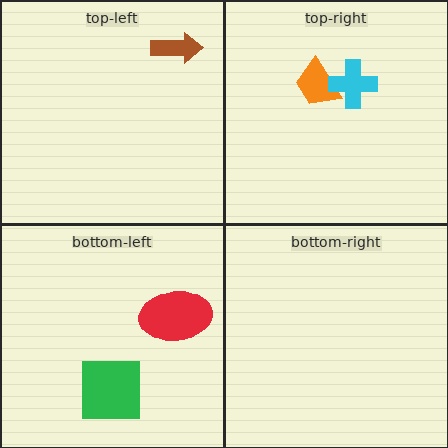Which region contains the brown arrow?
The top-left region.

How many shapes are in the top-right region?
2.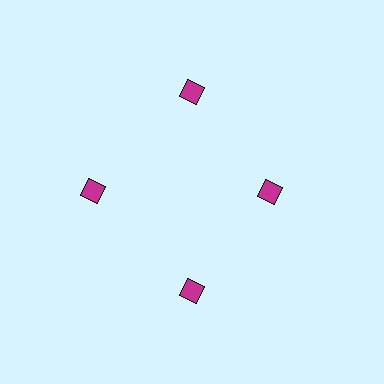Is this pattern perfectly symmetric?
No. The 4 magenta diamonds are arranged in a ring, but one element near the 3 o'clock position is pulled inward toward the center, breaking the 4-fold rotational symmetry.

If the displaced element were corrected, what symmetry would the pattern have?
It would have 4-fold rotational symmetry — the pattern would map onto itself every 90 degrees.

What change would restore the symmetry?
The symmetry would be restored by moving it outward, back onto the ring so that all 4 diamonds sit at equal angles and equal distance from the center.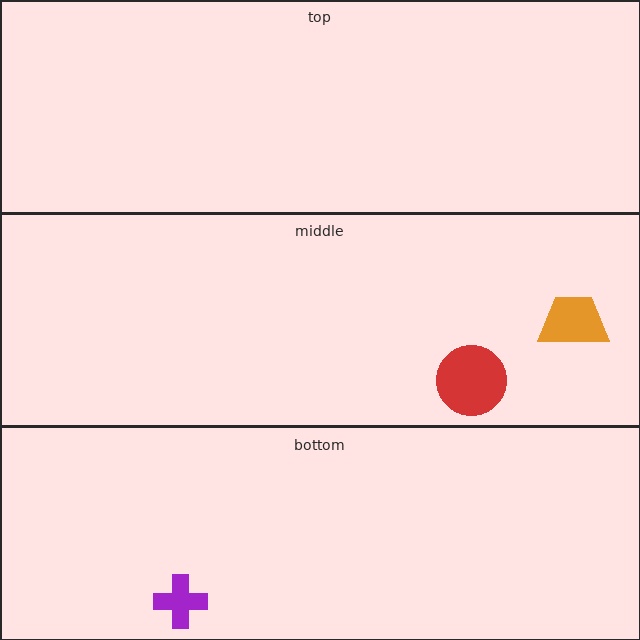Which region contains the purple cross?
The bottom region.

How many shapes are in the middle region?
2.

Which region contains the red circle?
The middle region.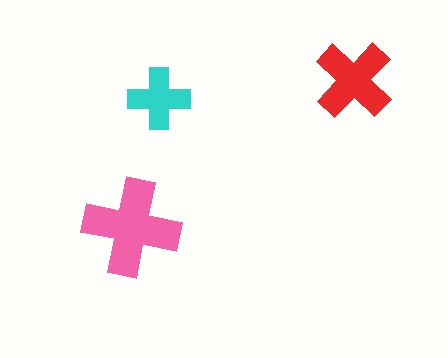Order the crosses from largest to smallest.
the pink one, the red one, the cyan one.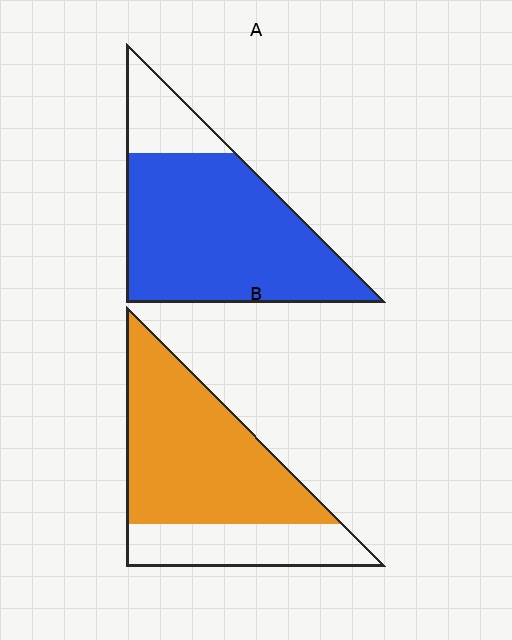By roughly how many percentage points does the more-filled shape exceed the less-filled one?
By roughly 10 percentage points (A over B).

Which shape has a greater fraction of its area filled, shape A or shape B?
Shape A.